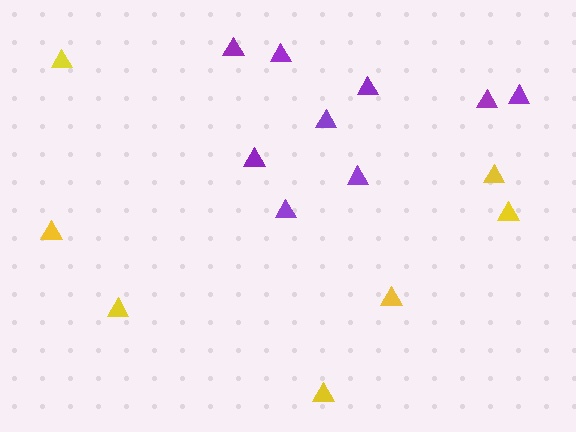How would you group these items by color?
There are 2 groups: one group of yellow triangles (7) and one group of purple triangles (9).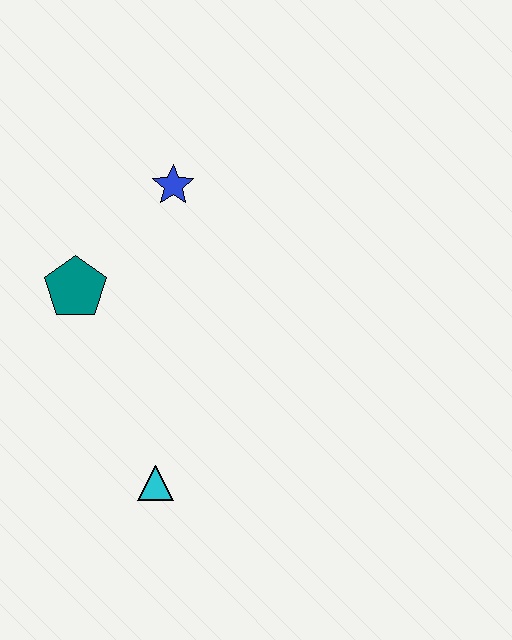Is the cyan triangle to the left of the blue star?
Yes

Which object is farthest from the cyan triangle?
The blue star is farthest from the cyan triangle.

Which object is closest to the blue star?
The teal pentagon is closest to the blue star.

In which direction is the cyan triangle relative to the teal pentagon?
The cyan triangle is below the teal pentagon.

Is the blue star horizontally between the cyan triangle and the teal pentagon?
No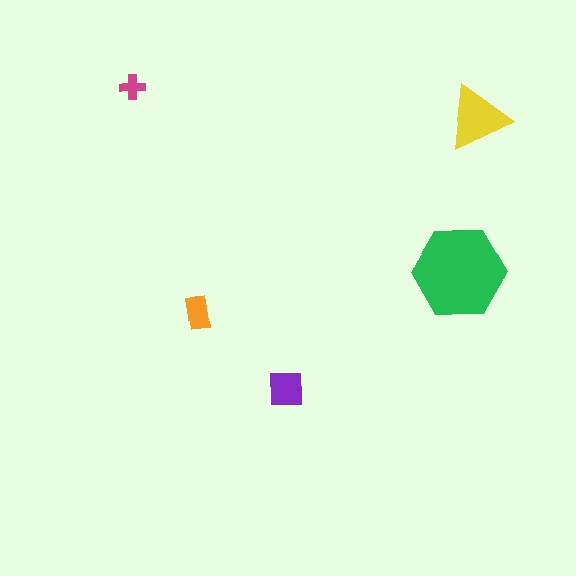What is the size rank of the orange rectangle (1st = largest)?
4th.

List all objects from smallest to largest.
The magenta cross, the orange rectangle, the purple square, the yellow triangle, the green hexagon.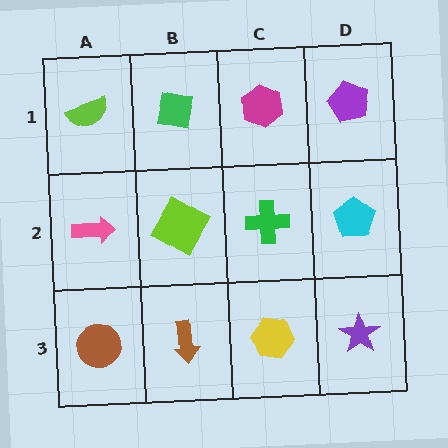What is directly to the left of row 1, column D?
A magenta hexagon.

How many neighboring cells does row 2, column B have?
4.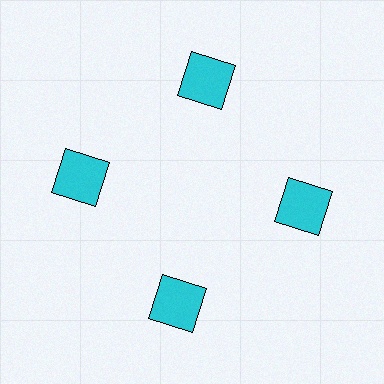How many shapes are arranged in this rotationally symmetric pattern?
There are 4 shapes, arranged in 4 groups of 1.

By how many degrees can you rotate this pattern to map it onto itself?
The pattern maps onto itself every 90 degrees of rotation.